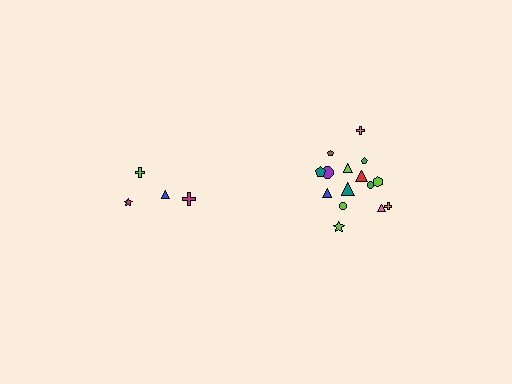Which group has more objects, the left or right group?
The right group.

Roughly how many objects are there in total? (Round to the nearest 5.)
Roughly 20 objects in total.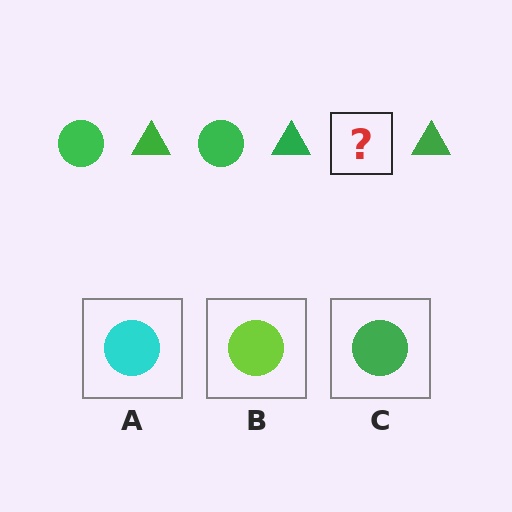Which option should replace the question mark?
Option C.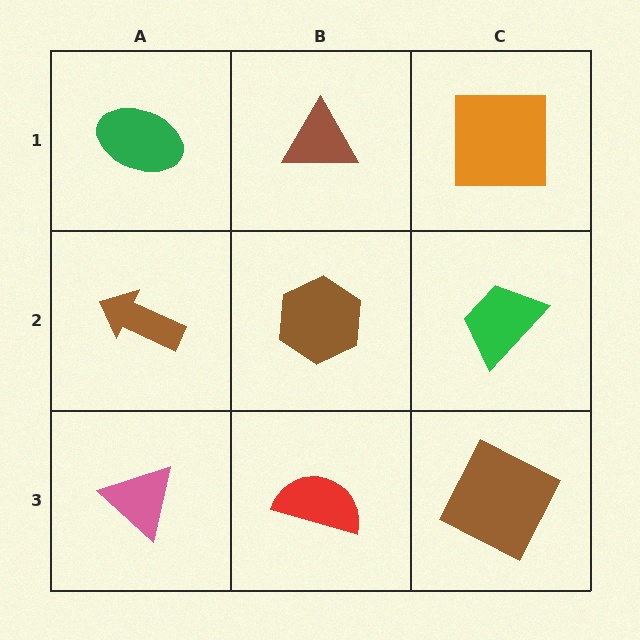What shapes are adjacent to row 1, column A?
A brown arrow (row 2, column A), a brown triangle (row 1, column B).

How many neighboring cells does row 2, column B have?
4.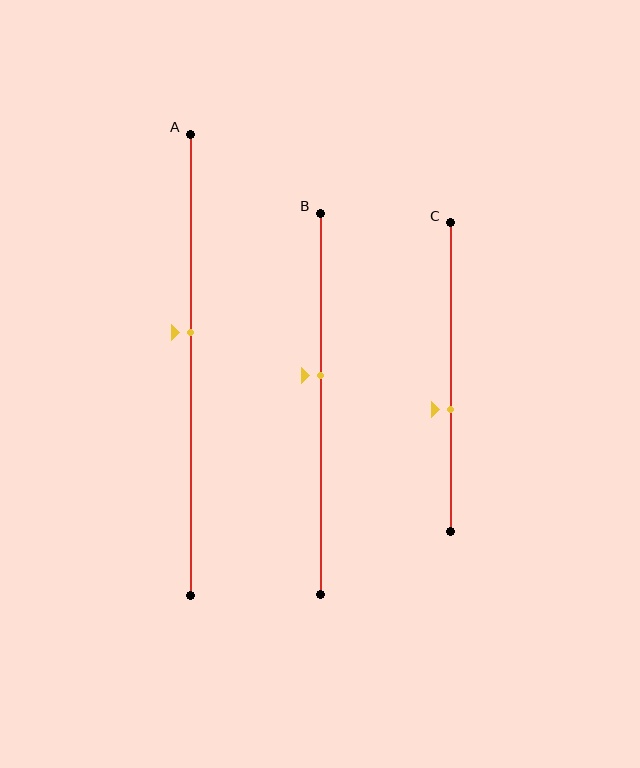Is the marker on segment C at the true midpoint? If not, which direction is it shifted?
No, the marker on segment C is shifted downward by about 10% of the segment length.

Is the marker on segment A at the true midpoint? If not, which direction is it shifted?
No, the marker on segment A is shifted upward by about 7% of the segment length.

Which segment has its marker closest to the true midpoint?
Segment A has its marker closest to the true midpoint.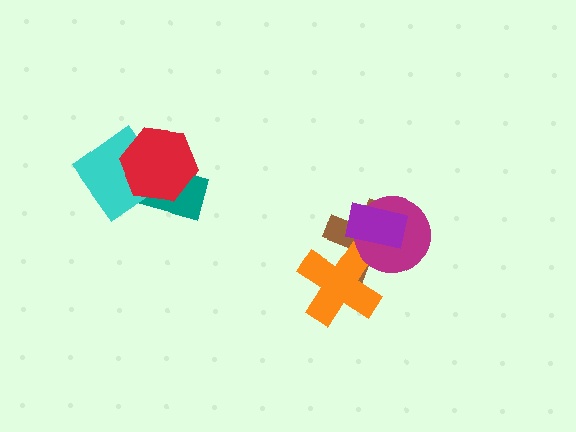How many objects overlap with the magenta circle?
3 objects overlap with the magenta circle.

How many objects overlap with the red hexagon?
2 objects overlap with the red hexagon.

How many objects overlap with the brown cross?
3 objects overlap with the brown cross.